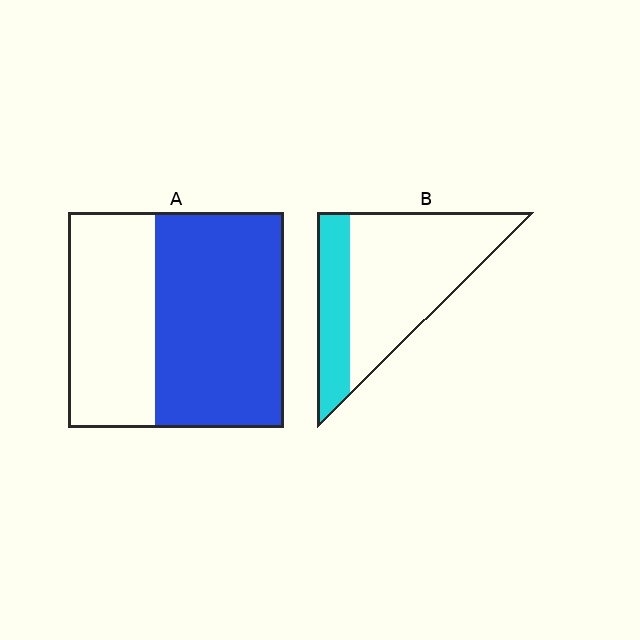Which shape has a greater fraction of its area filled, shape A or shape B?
Shape A.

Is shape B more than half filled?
No.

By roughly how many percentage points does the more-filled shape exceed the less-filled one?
By roughly 30 percentage points (A over B).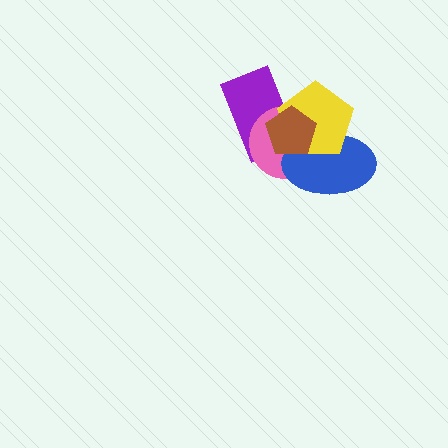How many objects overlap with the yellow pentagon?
4 objects overlap with the yellow pentagon.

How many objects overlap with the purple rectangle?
3 objects overlap with the purple rectangle.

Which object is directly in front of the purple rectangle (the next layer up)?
The pink circle is directly in front of the purple rectangle.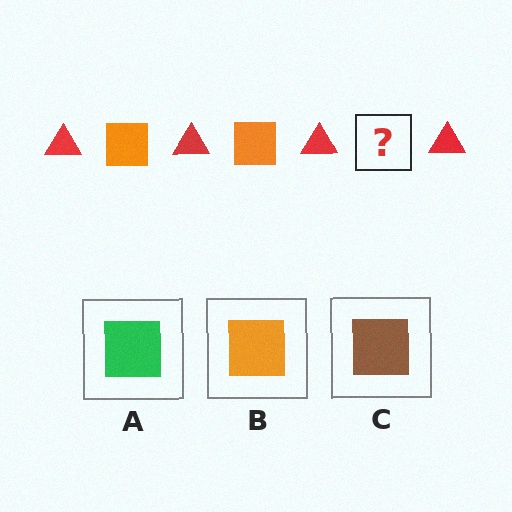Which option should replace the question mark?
Option B.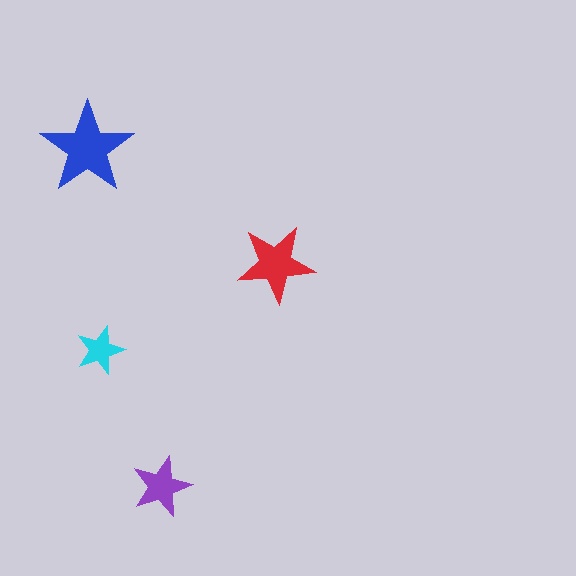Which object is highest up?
The blue star is topmost.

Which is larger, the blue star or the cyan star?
The blue one.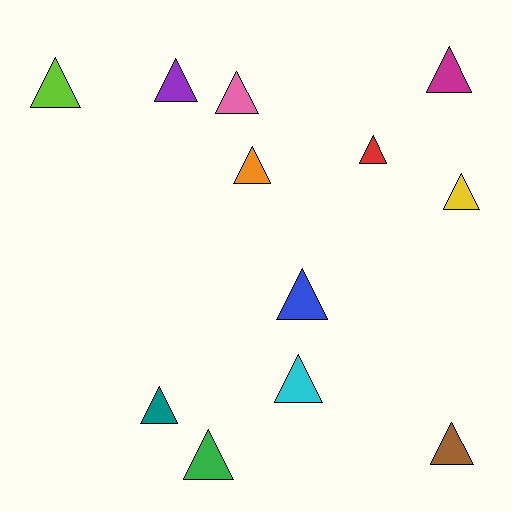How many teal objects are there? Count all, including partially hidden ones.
There is 1 teal object.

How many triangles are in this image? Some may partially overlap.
There are 12 triangles.